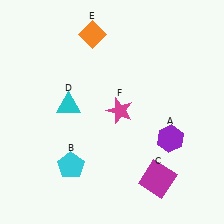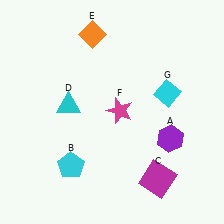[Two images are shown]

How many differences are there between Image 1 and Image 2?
There is 1 difference between the two images.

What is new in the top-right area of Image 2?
A cyan diamond (G) was added in the top-right area of Image 2.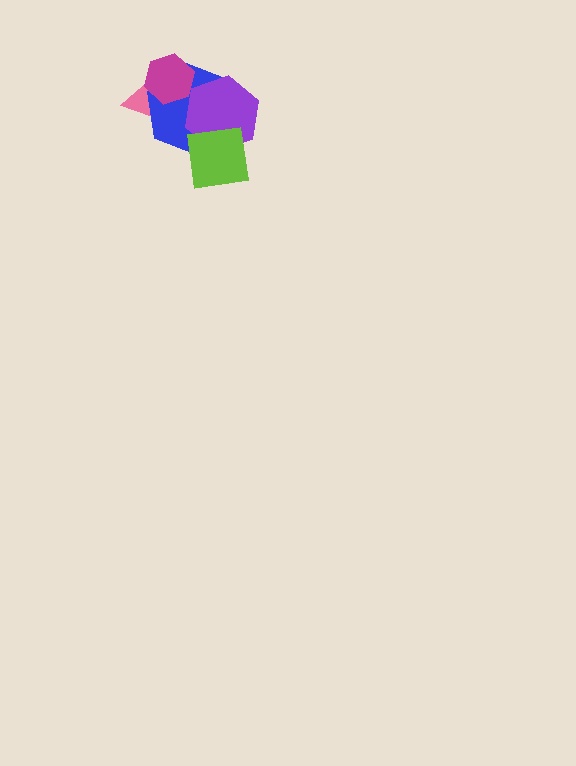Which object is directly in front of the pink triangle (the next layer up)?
The blue hexagon is directly in front of the pink triangle.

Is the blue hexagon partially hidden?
Yes, it is partially covered by another shape.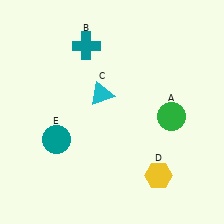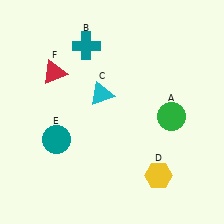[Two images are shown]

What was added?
A red triangle (F) was added in Image 2.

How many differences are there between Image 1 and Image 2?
There is 1 difference between the two images.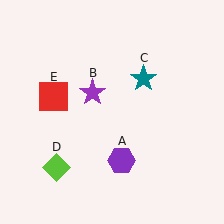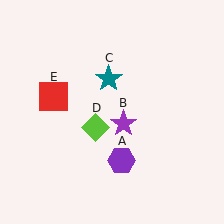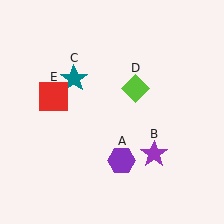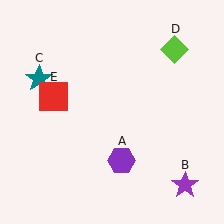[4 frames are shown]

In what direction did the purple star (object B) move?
The purple star (object B) moved down and to the right.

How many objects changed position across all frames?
3 objects changed position: purple star (object B), teal star (object C), lime diamond (object D).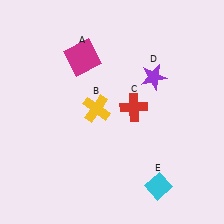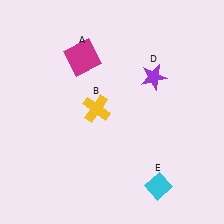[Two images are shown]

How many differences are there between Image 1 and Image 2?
There is 1 difference between the two images.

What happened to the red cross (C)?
The red cross (C) was removed in Image 2. It was in the top-right area of Image 1.